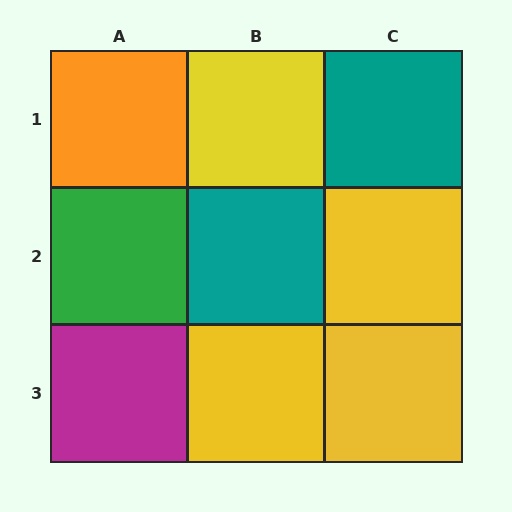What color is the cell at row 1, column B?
Yellow.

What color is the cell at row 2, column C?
Yellow.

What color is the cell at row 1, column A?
Orange.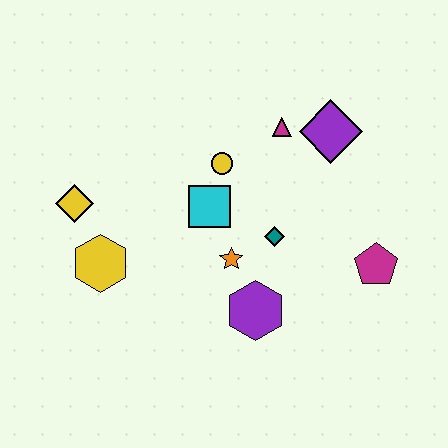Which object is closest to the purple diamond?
The magenta triangle is closest to the purple diamond.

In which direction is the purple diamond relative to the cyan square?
The purple diamond is to the right of the cyan square.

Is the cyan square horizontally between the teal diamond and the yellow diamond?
Yes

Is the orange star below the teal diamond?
Yes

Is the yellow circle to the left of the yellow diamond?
No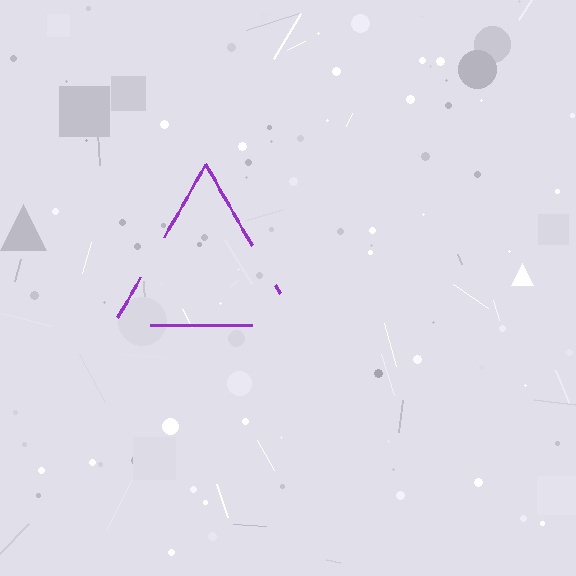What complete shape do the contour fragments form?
The contour fragments form a triangle.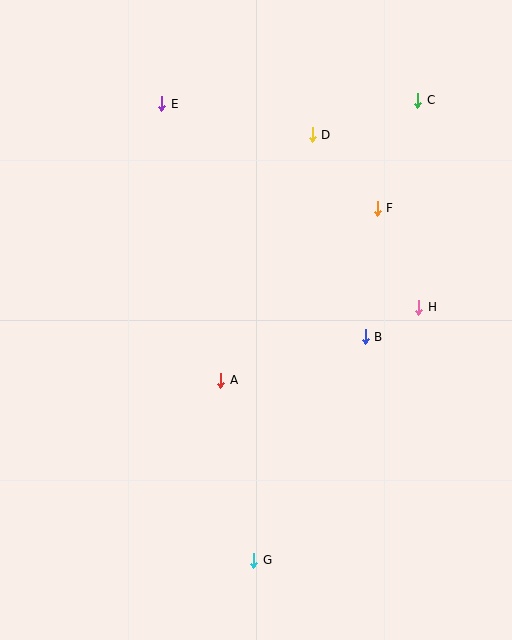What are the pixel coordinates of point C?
Point C is at (418, 100).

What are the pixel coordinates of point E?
Point E is at (162, 104).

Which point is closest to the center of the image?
Point A at (221, 380) is closest to the center.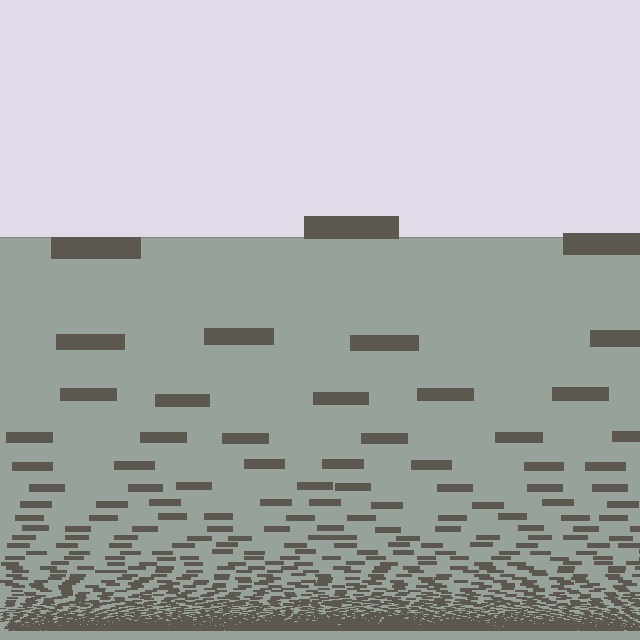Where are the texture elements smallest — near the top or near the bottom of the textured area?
Near the bottom.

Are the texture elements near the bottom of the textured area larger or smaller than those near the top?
Smaller. The gradient is inverted — elements near the bottom are smaller and denser.